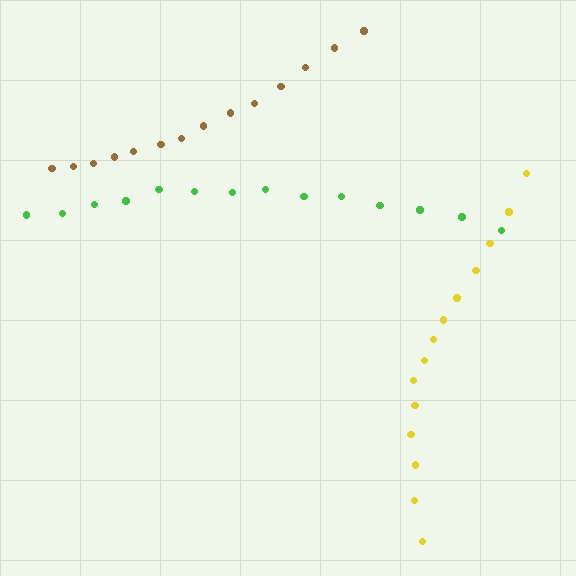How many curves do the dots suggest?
There are 3 distinct paths.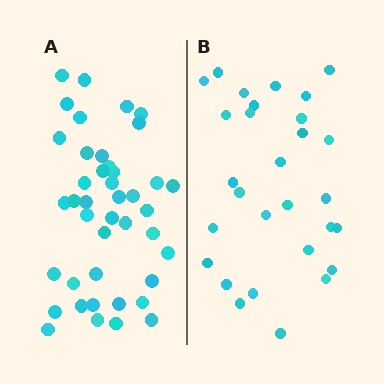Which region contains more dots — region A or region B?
Region A (the left region) has more dots.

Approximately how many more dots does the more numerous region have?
Region A has approximately 15 more dots than region B.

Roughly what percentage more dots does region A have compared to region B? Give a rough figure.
About 45% more.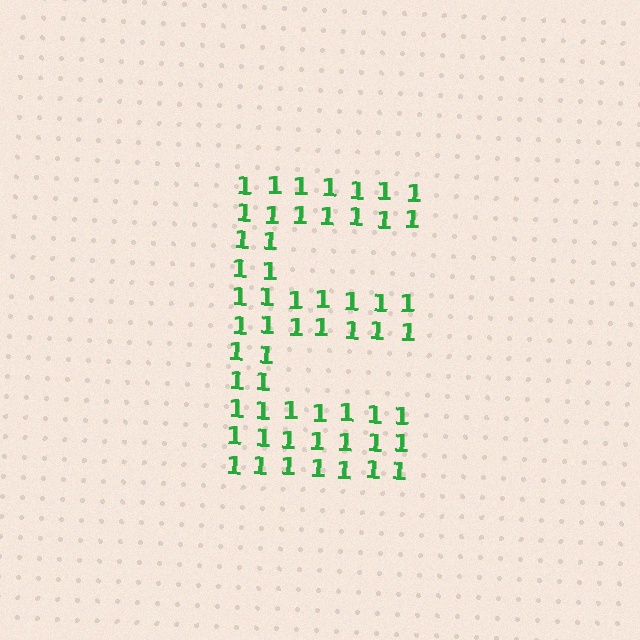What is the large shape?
The large shape is the letter E.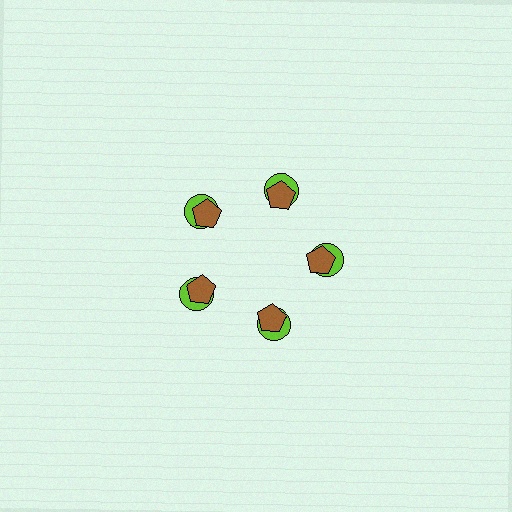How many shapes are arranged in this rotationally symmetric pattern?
There are 10 shapes, arranged in 5 groups of 2.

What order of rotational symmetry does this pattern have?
This pattern has 5-fold rotational symmetry.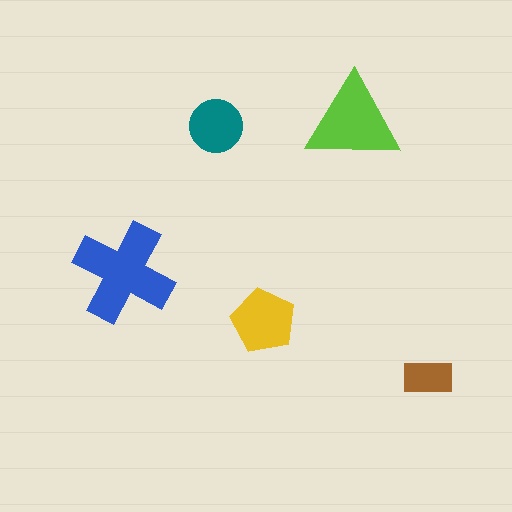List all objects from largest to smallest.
The blue cross, the lime triangle, the yellow pentagon, the teal circle, the brown rectangle.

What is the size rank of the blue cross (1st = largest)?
1st.